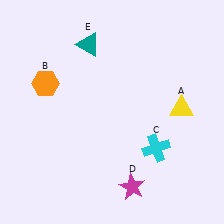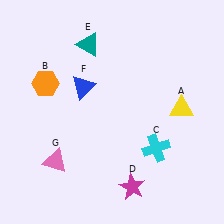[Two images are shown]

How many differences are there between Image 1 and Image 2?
There are 2 differences between the two images.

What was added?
A blue triangle (F), a pink triangle (G) were added in Image 2.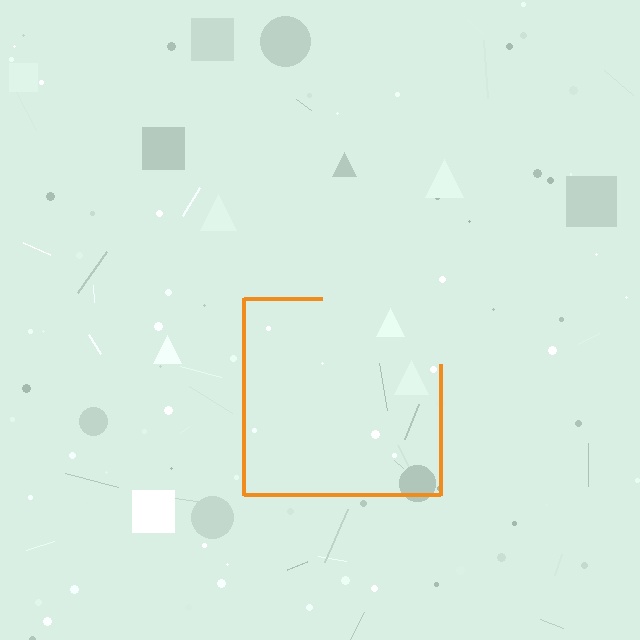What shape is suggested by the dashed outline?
The dashed outline suggests a square.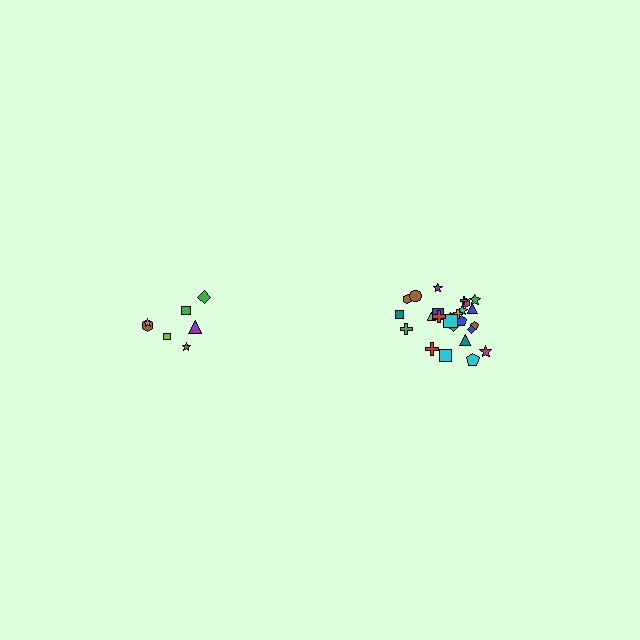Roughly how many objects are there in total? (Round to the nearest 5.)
Roughly 30 objects in total.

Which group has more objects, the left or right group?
The right group.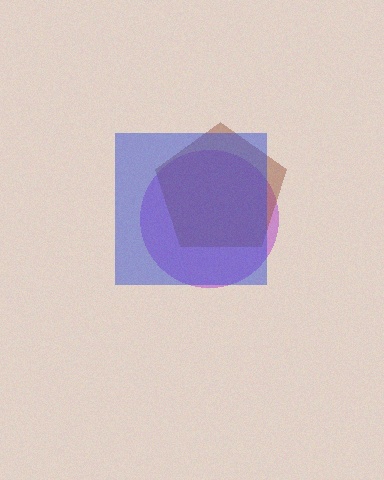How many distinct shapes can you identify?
There are 3 distinct shapes: a purple circle, a brown pentagon, a blue square.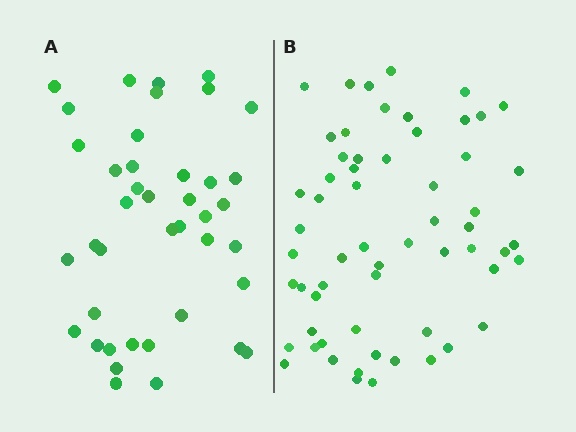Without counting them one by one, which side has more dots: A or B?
Region B (the right region) has more dots.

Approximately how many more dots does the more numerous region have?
Region B has approximately 20 more dots than region A.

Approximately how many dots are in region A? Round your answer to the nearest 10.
About 40 dots. (The exact count is 41, which rounds to 40.)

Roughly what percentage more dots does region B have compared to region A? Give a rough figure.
About 45% more.